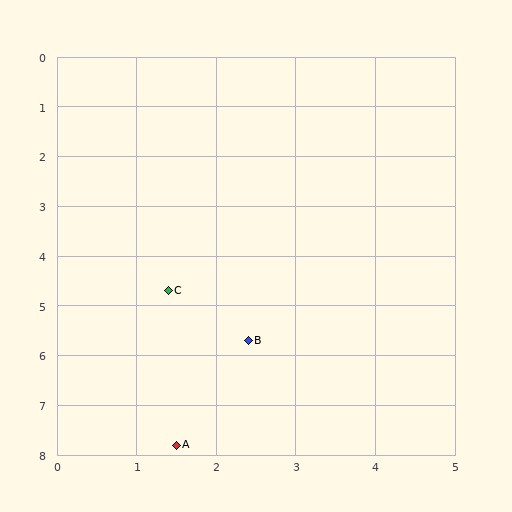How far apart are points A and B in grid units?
Points A and B are about 2.3 grid units apart.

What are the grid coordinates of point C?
Point C is at approximately (1.4, 4.7).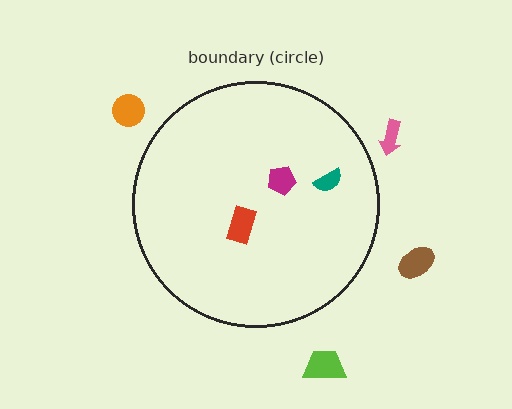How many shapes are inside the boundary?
3 inside, 4 outside.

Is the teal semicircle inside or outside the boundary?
Inside.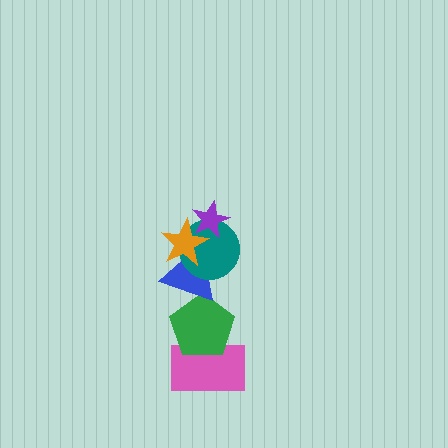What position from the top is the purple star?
The purple star is 1st from the top.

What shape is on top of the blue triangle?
The teal circle is on top of the blue triangle.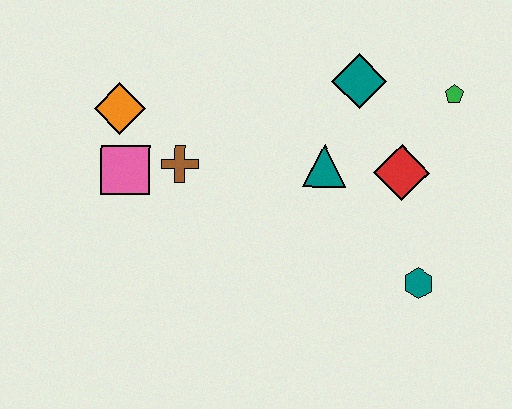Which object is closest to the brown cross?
The pink square is closest to the brown cross.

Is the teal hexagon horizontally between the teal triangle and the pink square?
No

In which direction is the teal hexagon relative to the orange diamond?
The teal hexagon is to the right of the orange diamond.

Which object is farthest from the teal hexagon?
The orange diamond is farthest from the teal hexagon.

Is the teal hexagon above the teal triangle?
No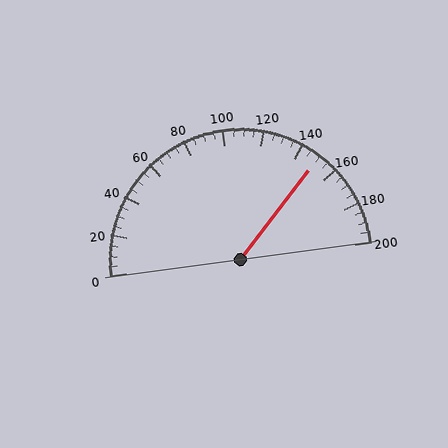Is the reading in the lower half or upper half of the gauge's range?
The reading is in the upper half of the range (0 to 200).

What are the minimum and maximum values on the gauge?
The gauge ranges from 0 to 200.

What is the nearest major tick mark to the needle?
The nearest major tick mark is 160.